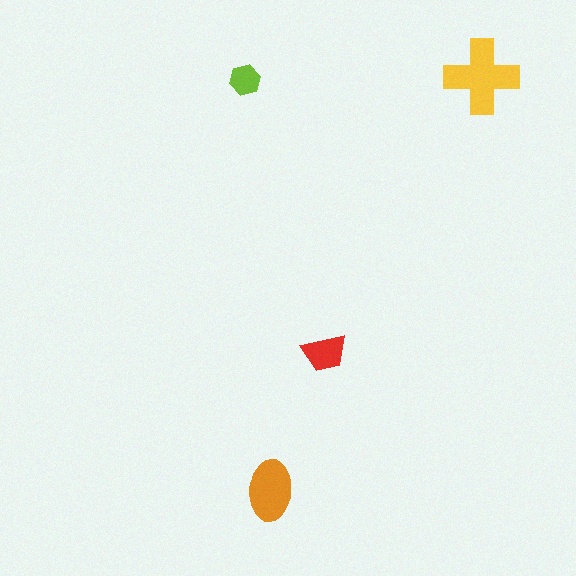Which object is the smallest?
The lime hexagon.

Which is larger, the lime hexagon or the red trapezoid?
The red trapezoid.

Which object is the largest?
The yellow cross.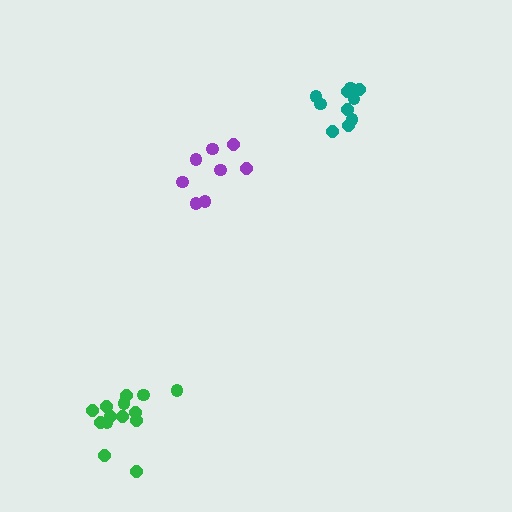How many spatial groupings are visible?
There are 3 spatial groupings.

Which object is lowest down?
The green cluster is bottommost.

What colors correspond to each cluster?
The clusters are colored: purple, teal, green.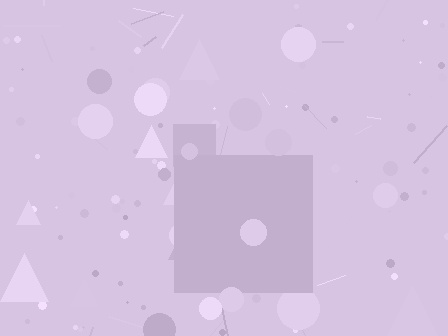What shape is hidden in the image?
A square is hidden in the image.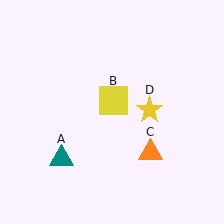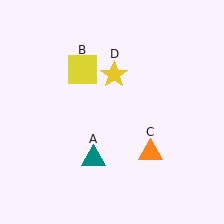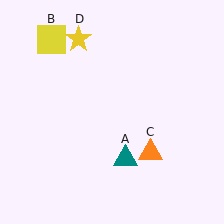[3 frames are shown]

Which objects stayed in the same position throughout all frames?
Orange triangle (object C) remained stationary.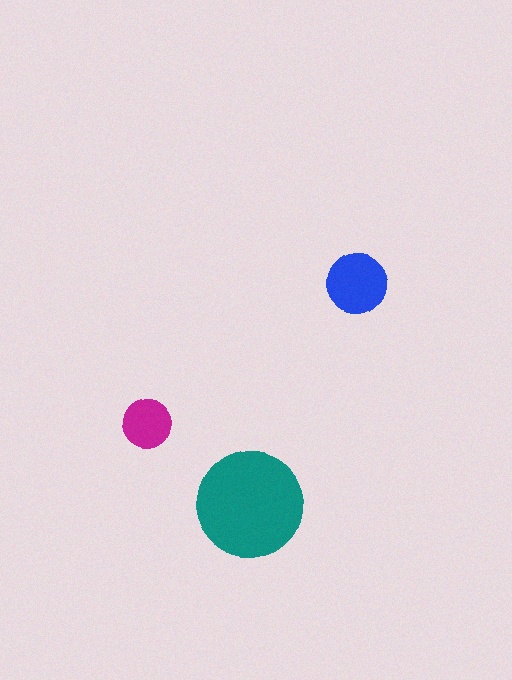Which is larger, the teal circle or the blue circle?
The teal one.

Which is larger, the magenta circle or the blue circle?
The blue one.